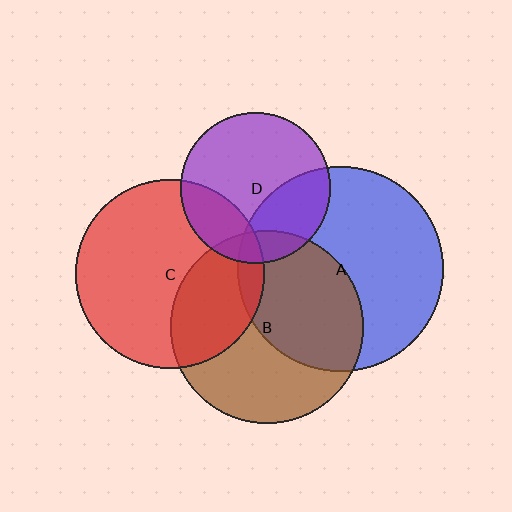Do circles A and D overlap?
Yes.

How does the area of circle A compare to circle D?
Approximately 1.9 times.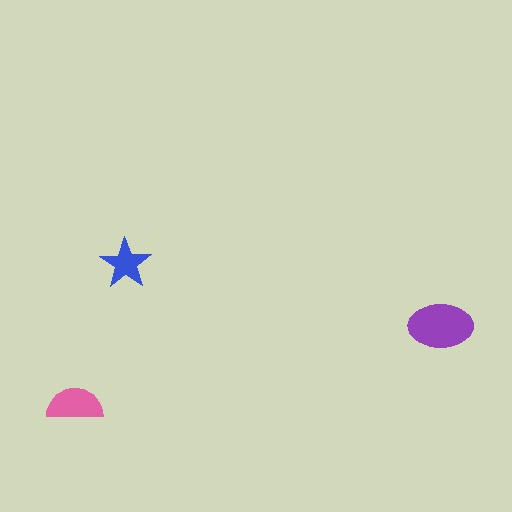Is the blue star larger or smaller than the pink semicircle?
Smaller.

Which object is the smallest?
The blue star.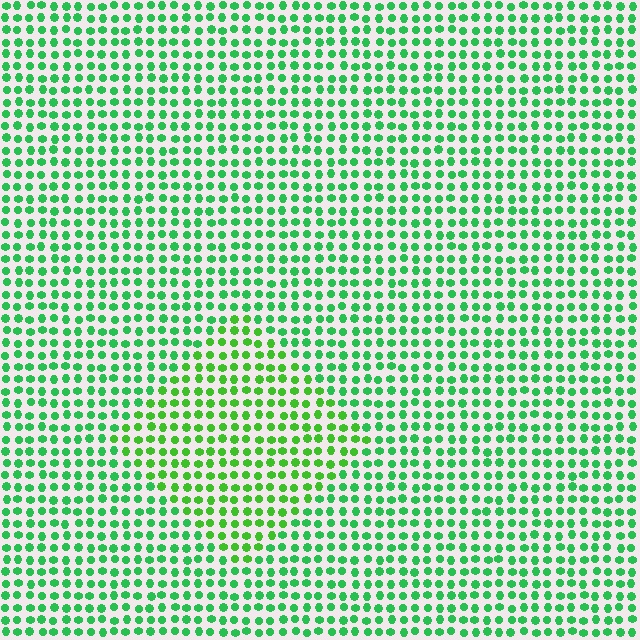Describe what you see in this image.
The image is filled with small green elements in a uniform arrangement. A diamond-shaped region is visible where the elements are tinted to a slightly different hue, forming a subtle color boundary.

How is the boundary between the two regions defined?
The boundary is defined purely by a slight shift in hue (about 24 degrees). Spacing, size, and orientation are identical on both sides.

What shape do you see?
I see a diamond.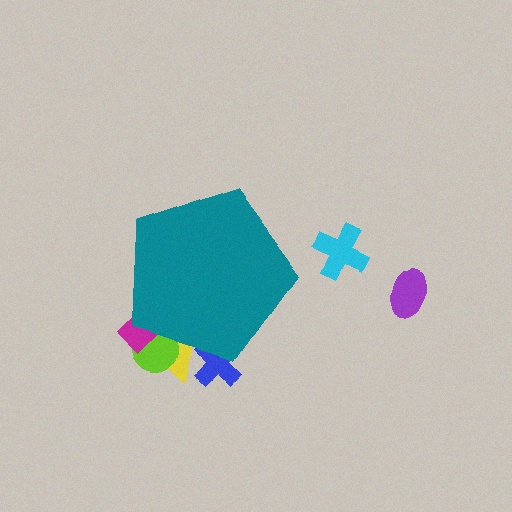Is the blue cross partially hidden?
Yes, the blue cross is partially hidden behind the teal pentagon.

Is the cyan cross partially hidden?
No, the cyan cross is fully visible.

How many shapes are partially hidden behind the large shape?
4 shapes are partially hidden.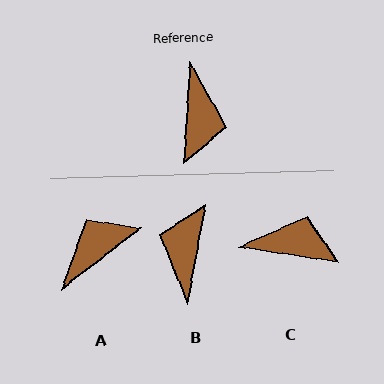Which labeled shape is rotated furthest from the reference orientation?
B, about 173 degrees away.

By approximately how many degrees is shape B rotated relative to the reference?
Approximately 173 degrees counter-clockwise.